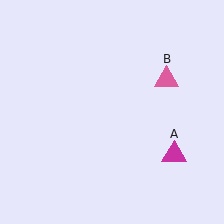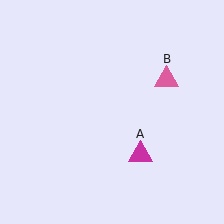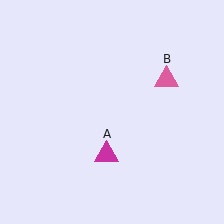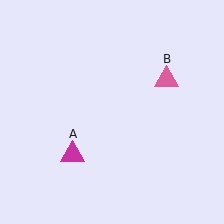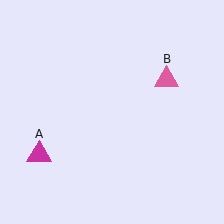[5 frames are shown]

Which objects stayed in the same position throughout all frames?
Pink triangle (object B) remained stationary.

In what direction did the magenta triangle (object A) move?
The magenta triangle (object A) moved left.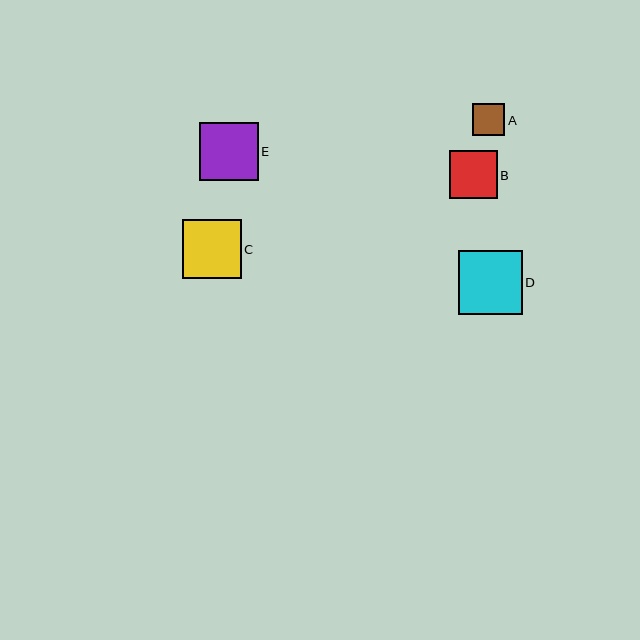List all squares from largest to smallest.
From largest to smallest: D, C, E, B, A.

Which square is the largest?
Square D is the largest with a size of approximately 64 pixels.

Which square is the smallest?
Square A is the smallest with a size of approximately 32 pixels.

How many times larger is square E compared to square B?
Square E is approximately 1.2 times the size of square B.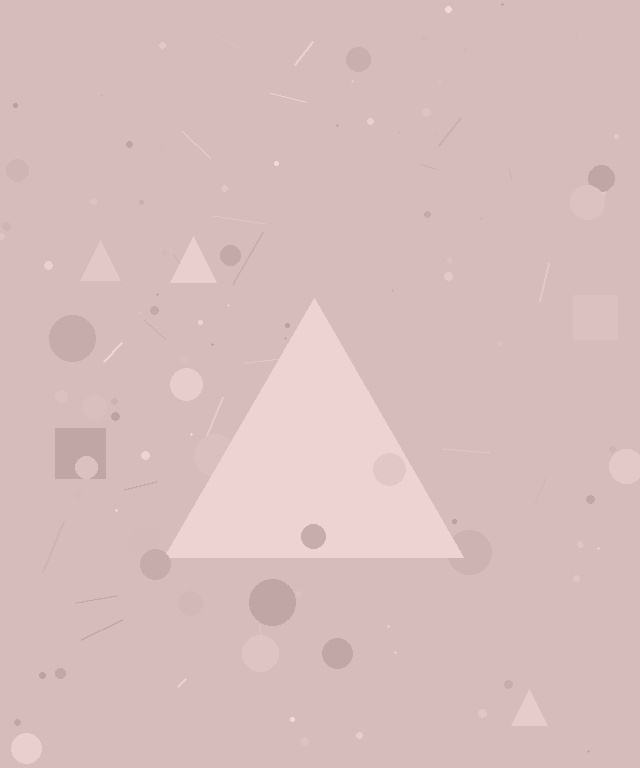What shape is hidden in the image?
A triangle is hidden in the image.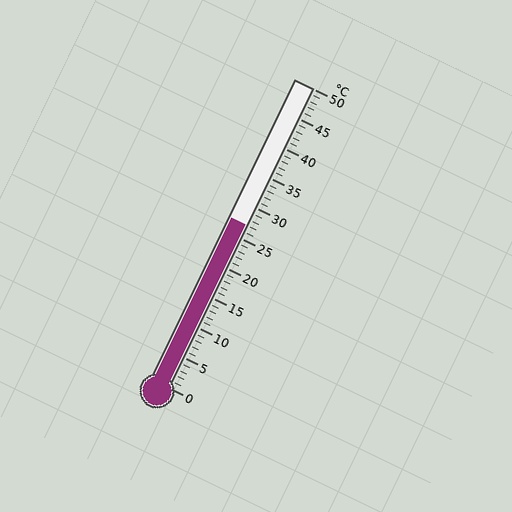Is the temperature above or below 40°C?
The temperature is below 40°C.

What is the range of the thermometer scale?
The thermometer scale ranges from 0°C to 50°C.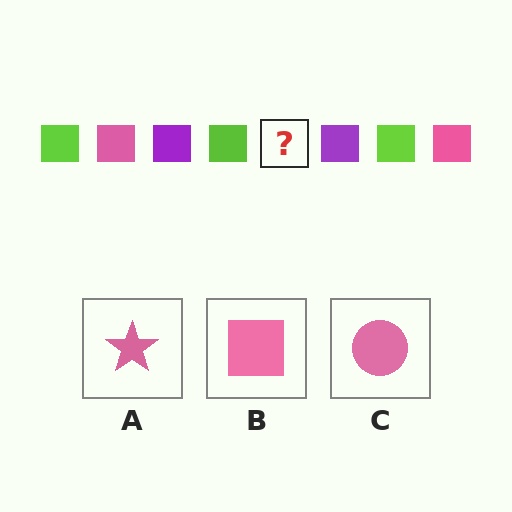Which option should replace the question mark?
Option B.